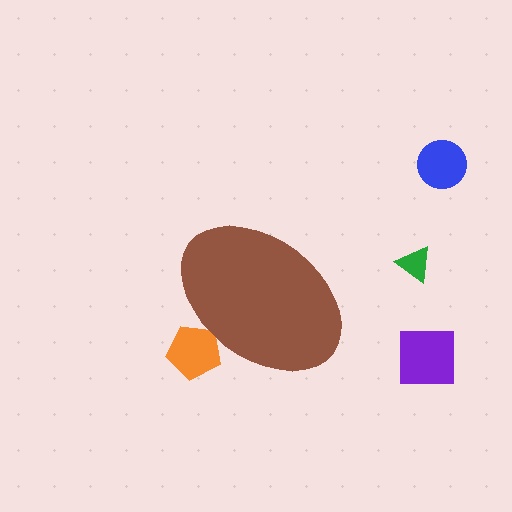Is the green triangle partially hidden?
No, the green triangle is fully visible.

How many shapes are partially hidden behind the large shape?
1 shape is partially hidden.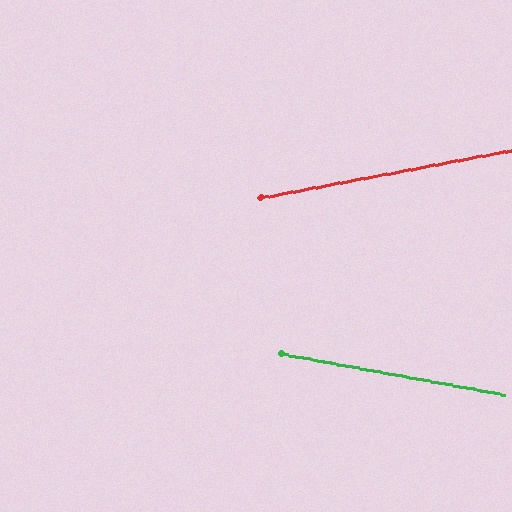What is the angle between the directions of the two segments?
Approximately 21 degrees.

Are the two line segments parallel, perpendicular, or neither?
Neither parallel nor perpendicular — they differ by about 21°.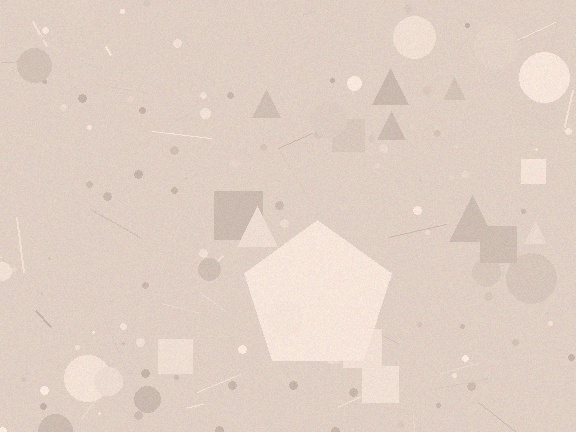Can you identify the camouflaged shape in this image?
The camouflaged shape is a pentagon.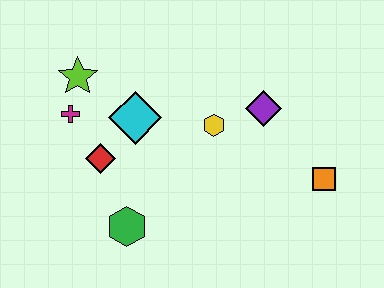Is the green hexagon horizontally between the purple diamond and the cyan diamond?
No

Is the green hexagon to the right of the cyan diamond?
No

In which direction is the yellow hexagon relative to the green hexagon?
The yellow hexagon is above the green hexagon.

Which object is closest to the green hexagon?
The red diamond is closest to the green hexagon.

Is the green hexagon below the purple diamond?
Yes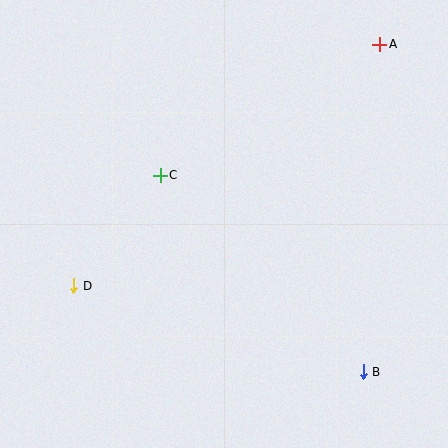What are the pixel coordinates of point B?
Point B is at (363, 372).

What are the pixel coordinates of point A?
Point A is at (380, 44).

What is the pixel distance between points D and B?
The distance between D and B is 302 pixels.